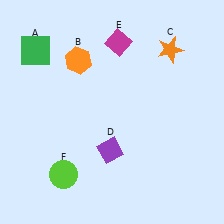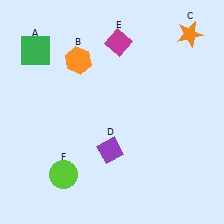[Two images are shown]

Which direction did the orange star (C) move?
The orange star (C) moved right.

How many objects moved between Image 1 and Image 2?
1 object moved between the two images.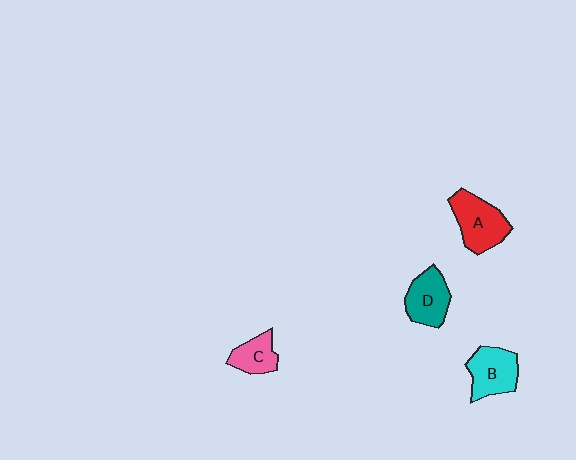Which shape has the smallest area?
Shape C (pink).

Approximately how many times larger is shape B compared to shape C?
Approximately 1.5 times.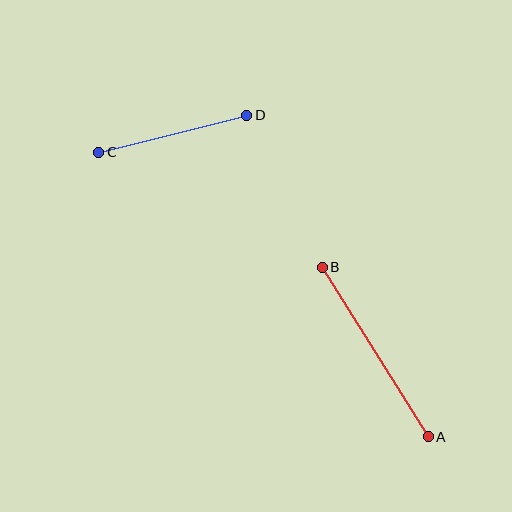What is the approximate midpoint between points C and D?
The midpoint is at approximately (173, 134) pixels.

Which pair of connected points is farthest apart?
Points A and B are farthest apart.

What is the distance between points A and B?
The distance is approximately 200 pixels.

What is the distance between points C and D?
The distance is approximately 152 pixels.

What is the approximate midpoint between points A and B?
The midpoint is at approximately (375, 352) pixels.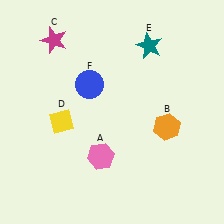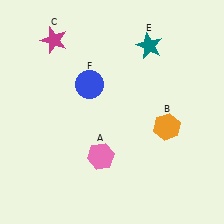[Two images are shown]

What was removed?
The yellow diamond (D) was removed in Image 2.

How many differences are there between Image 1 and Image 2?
There is 1 difference between the two images.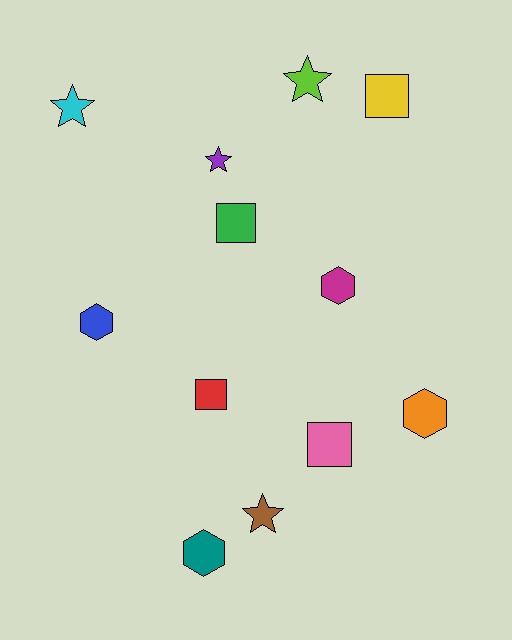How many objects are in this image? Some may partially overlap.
There are 12 objects.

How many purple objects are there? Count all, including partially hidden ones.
There is 1 purple object.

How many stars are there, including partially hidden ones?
There are 4 stars.